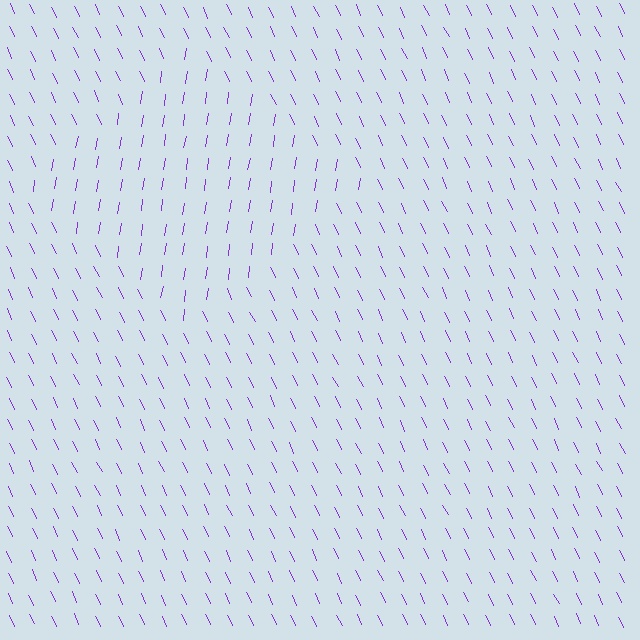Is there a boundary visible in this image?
Yes, there is a texture boundary formed by a change in line orientation.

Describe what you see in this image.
The image is filled with small purple line segments. A diamond region in the image has lines oriented differently from the surrounding lines, creating a visible texture boundary.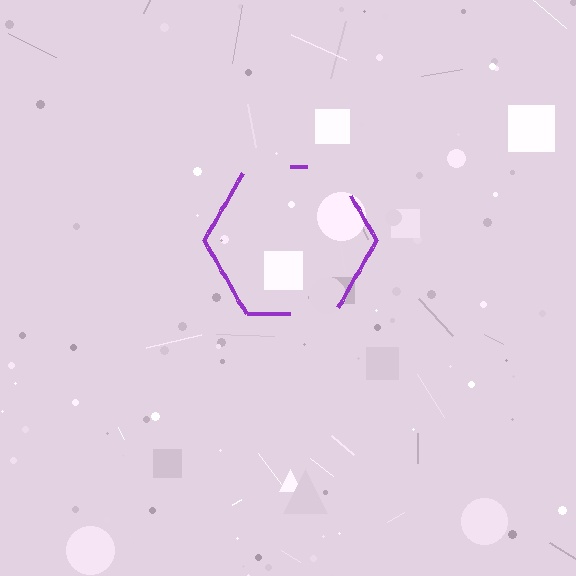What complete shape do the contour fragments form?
The contour fragments form a hexagon.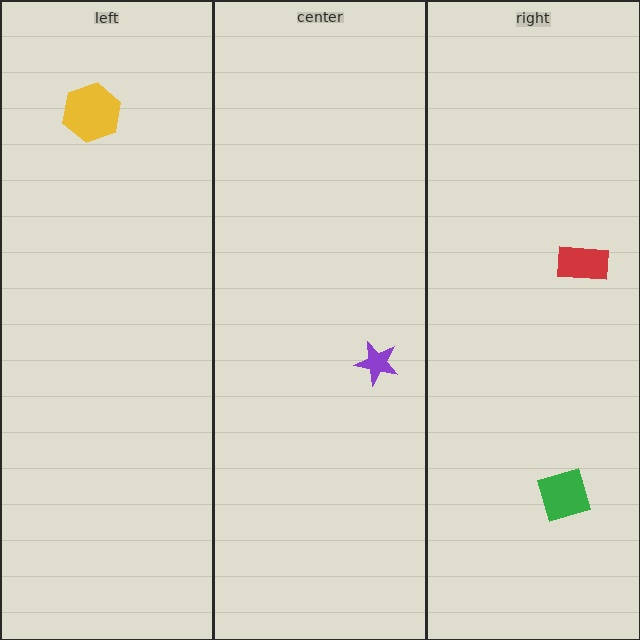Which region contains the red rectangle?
The right region.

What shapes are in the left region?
The yellow hexagon.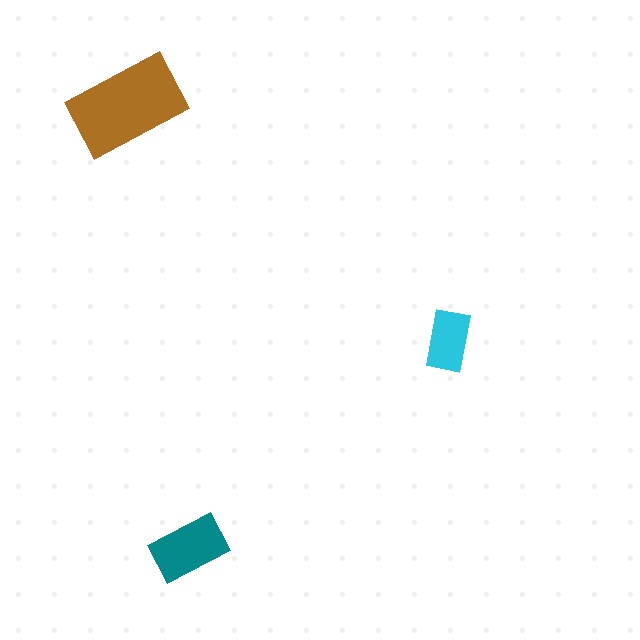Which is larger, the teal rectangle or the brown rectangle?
The brown one.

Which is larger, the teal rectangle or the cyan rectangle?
The teal one.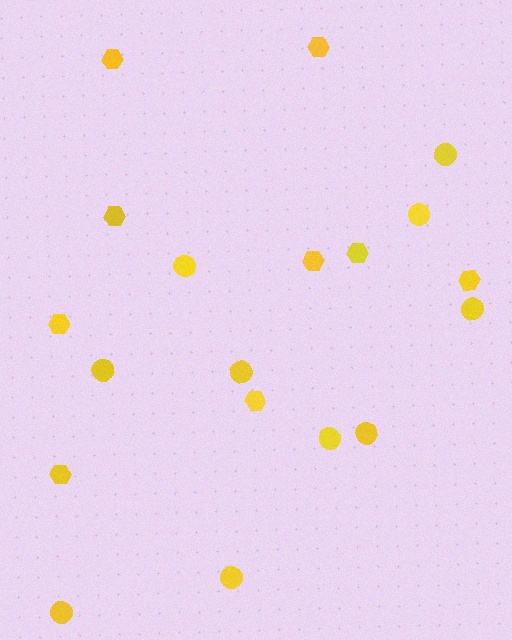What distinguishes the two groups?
There are 2 groups: one group of hexagons (9) and one group of circles (10).